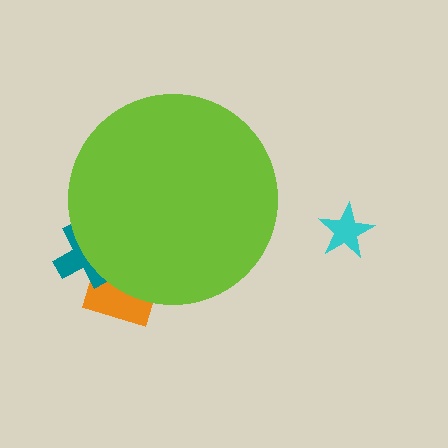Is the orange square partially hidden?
Yes, the orange square is partially hidden behind the lime circle.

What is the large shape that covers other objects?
A lime circle.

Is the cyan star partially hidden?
No, the cyan star is fully visible.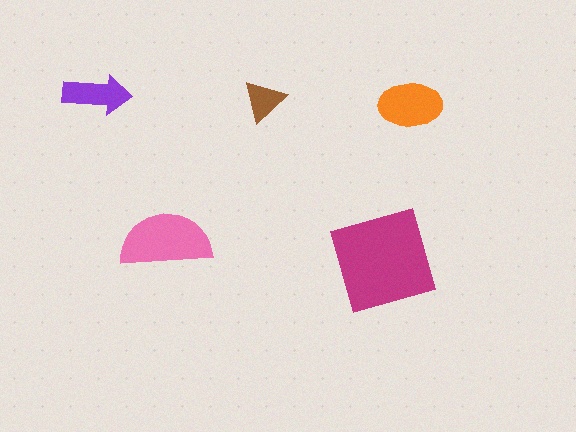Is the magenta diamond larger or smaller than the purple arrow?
Larger.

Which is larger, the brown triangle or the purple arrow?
The purple arrow.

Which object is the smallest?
The brown triangle.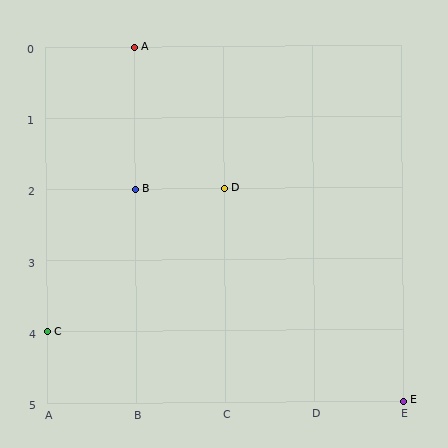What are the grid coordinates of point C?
Point C is at grid coordinates (A, 4).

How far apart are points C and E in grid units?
Points C and E are 4 columns and 1 row apart (about 4.1 grid units diagonally).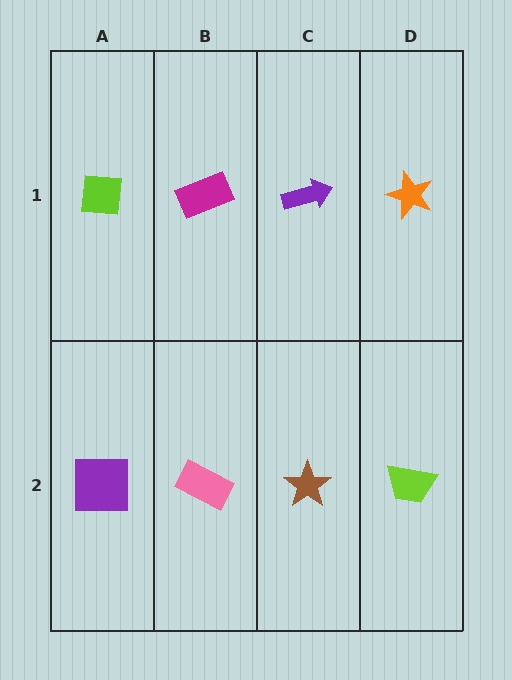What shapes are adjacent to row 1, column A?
A purple square (row 2, column A), a magenta rectangle (row 1, column B).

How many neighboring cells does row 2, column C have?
3.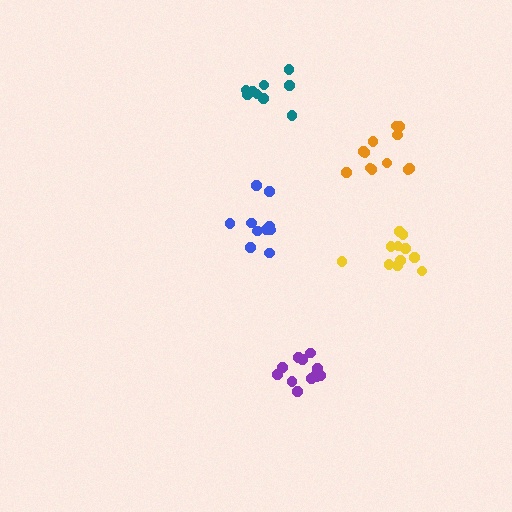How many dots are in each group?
Group 1: 12 dots, Group 2: 10 dots, Group 3: 11 dots, Group 4: 12 dots, Group 5: 10 dots (55 total).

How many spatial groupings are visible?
There are 5 spatial groupings.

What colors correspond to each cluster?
The clusters are colored: purple, blue, yellow, orange, teal.